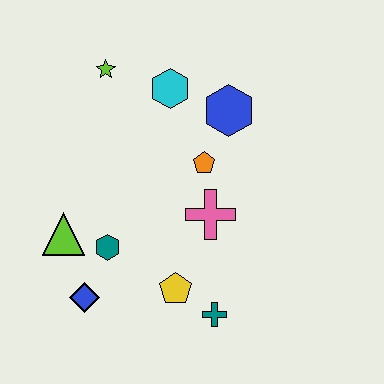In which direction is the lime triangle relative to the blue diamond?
The lime triangle is above the blue diamond.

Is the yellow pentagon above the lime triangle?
No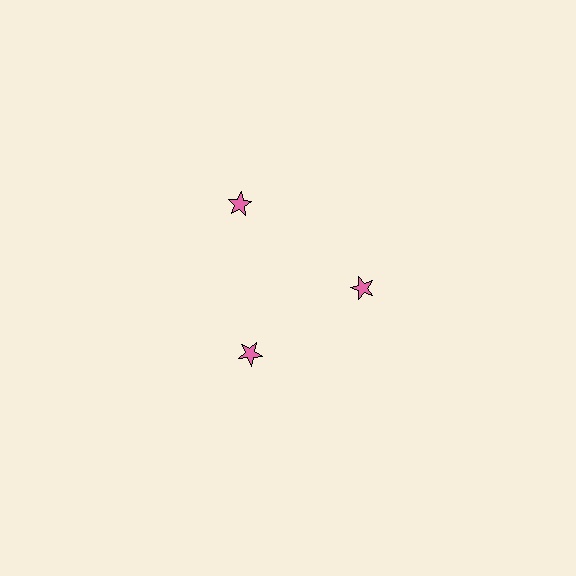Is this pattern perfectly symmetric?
No. The 3 pink stars are arranged in a ring, but one element near the 11 o'clock position is pushed outward from the center, breaking the 3-fold rotational symmetry.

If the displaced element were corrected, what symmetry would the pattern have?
It would have 3-fold rotational symmetry — the pattern would map onto itself every 120 degrees.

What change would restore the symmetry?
The symmetry would be restored by moving it inward, back onto the ring so that all 3 stars sit at equal angles and equal distance from the center.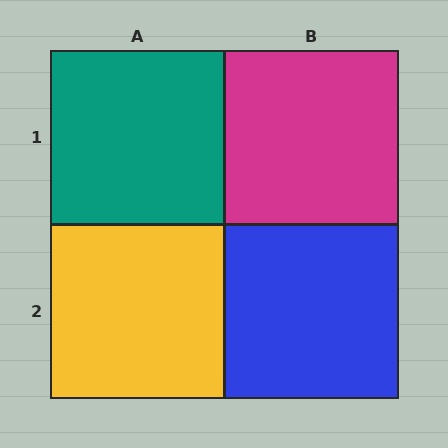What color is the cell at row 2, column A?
Yellow.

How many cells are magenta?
1 cell is magenta.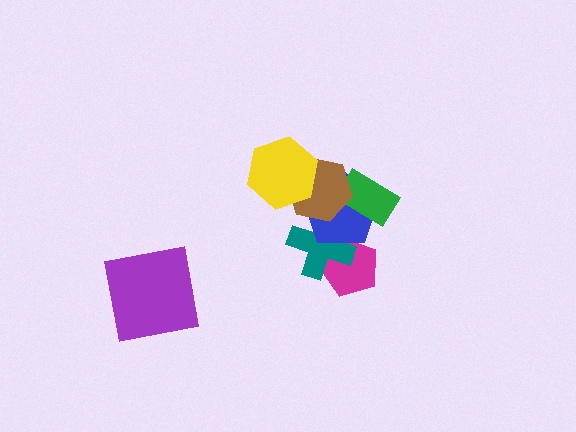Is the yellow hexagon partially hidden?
No, no other shape covers it.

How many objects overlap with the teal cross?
3 objects overlap with the teal cross.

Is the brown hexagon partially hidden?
Yes, it is partially covered by another shape.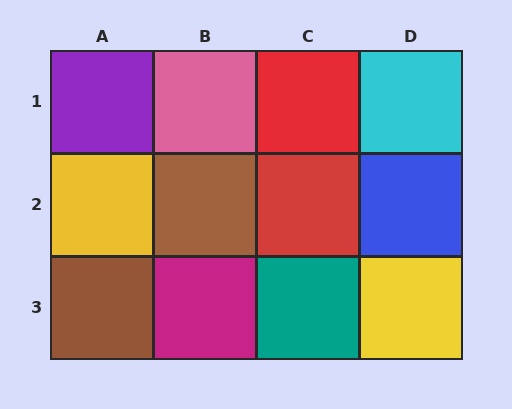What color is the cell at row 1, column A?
Purple.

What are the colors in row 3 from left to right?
Brown, magenta, teal, yellow.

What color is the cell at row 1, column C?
Red.